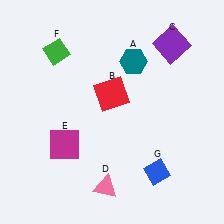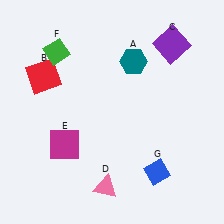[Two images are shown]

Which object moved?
The red square (B) moved left.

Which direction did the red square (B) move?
The red square (B) moved left.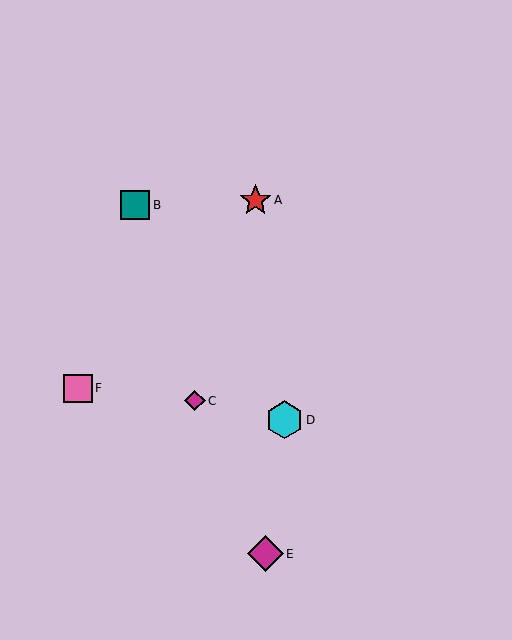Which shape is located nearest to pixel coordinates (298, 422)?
The cyan hexagon (labeled D) at (284, 420) is nearest to that location.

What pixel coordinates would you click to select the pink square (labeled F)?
Click at (78, 388) to select the pink square F.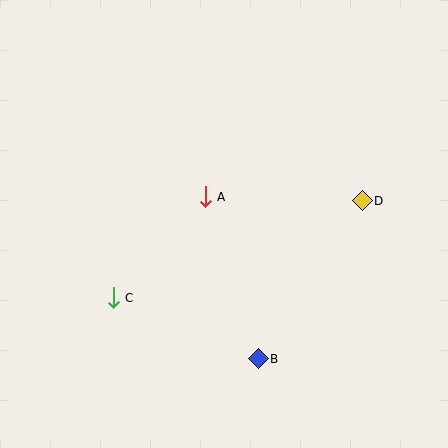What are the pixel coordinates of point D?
Point D is at (362, 201).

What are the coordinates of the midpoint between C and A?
The midpoint between C and A is at (159, 247).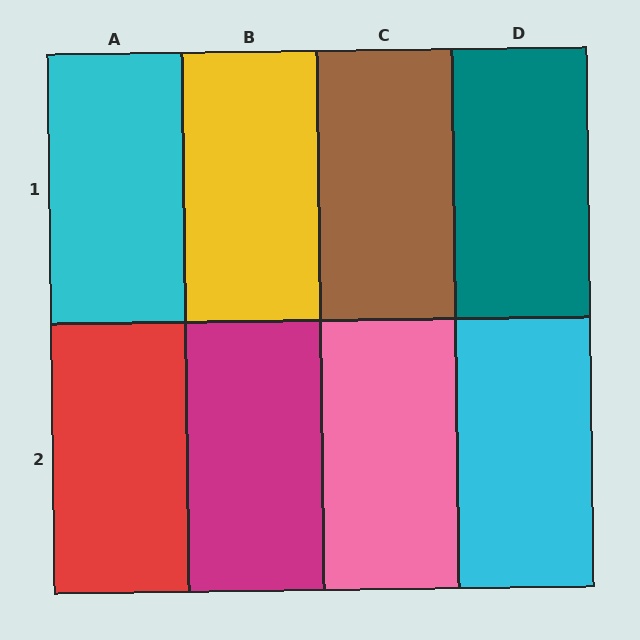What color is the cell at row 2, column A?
Red.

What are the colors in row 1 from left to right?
Cyan, yellow, brown, teal.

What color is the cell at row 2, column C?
Pink.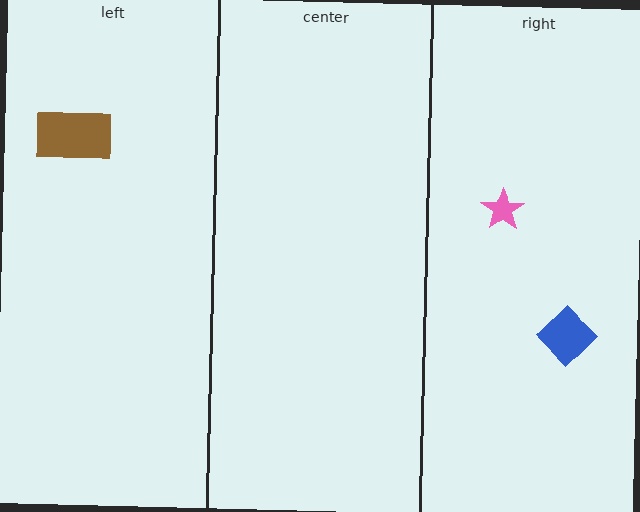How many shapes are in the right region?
2.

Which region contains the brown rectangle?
The left region.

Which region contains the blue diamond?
The right region.